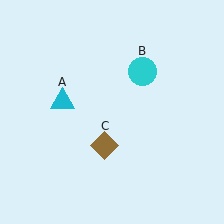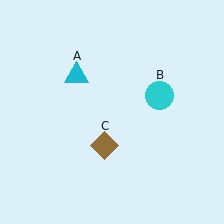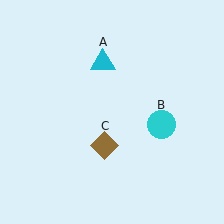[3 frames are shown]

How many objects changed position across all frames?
2 objects changed position: cyan triangle (object A), cyan circle (object B).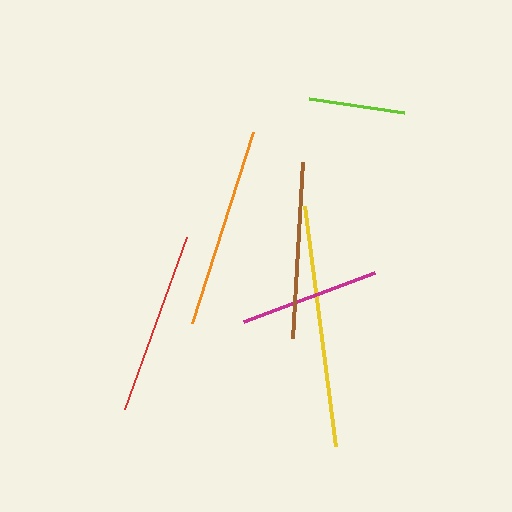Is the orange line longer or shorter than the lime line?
The orange line is longer than the lime line.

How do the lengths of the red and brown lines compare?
The red and brown lines are approximately the same length.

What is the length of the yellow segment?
The yellow segment is approximately 243 pixels long.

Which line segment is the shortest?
The lime line is the shortest at approximately 97 pixels.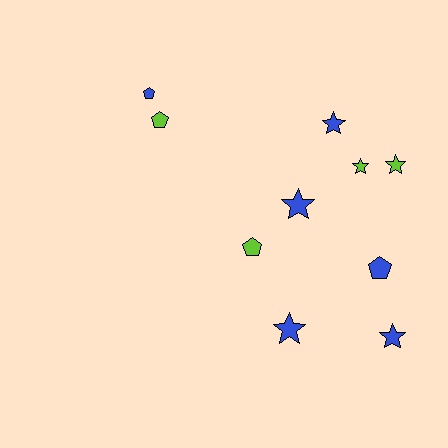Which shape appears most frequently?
Star, with 6 objects.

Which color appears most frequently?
Blue, with 6 objects.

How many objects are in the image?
There are 10 objects.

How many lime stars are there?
There are 2 lime stars.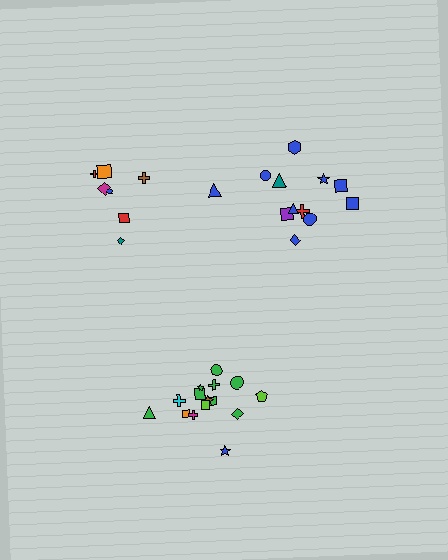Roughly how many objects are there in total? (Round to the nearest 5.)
Roughly 35 objects in total.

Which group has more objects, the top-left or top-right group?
The top-right group.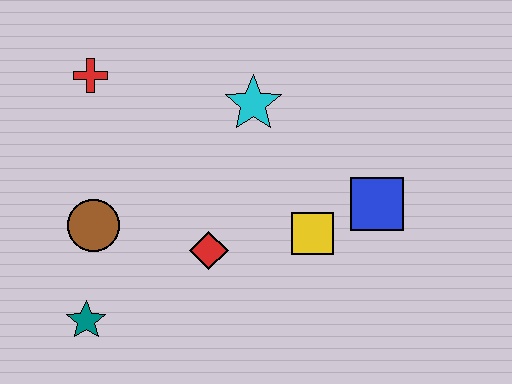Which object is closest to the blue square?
The yellow square is closest to the blue square.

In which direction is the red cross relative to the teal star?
The red cross is above the teal star.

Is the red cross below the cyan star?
No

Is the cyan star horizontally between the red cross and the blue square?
Yes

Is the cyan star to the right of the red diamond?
Yes